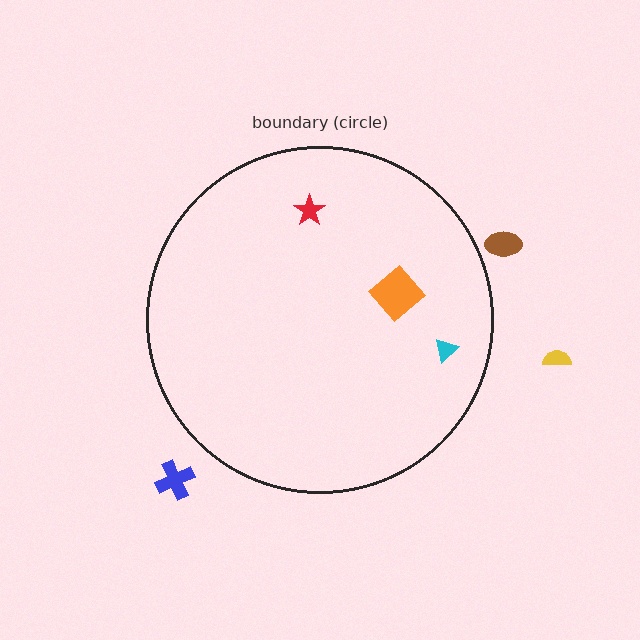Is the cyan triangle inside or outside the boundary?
Inside.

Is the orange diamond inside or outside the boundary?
Inside.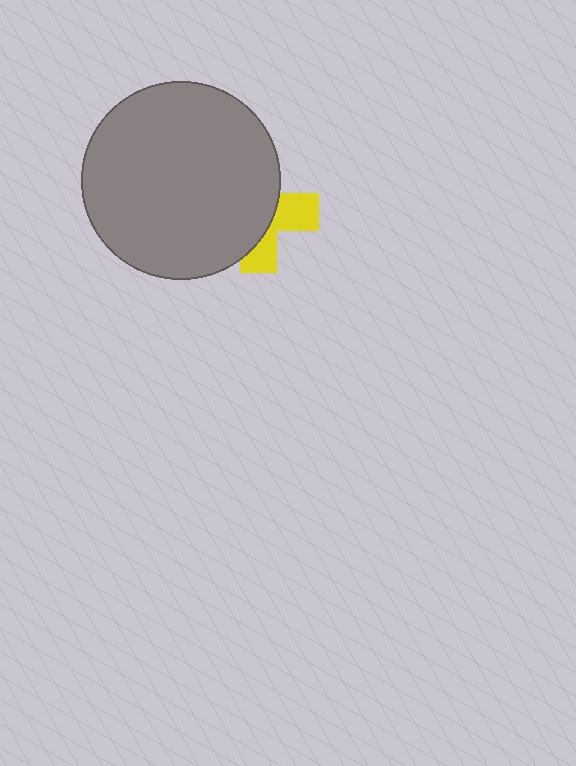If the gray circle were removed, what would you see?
You would see the complete yellow cross.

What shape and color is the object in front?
The object in front is a gray circle.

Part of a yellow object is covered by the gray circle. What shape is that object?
It is a cross.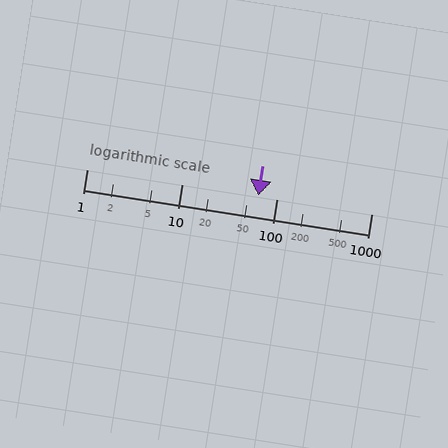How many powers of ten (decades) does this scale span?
The scale spans 3 decades, from 1 to 1000.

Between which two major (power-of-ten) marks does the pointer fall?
The pointer is between 10 and 100.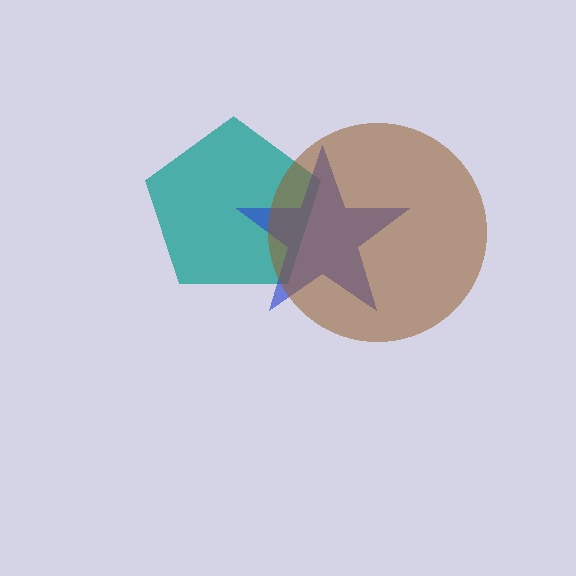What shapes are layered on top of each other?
The layered shapes are: a teal pentagon, a blue star, a brown circle.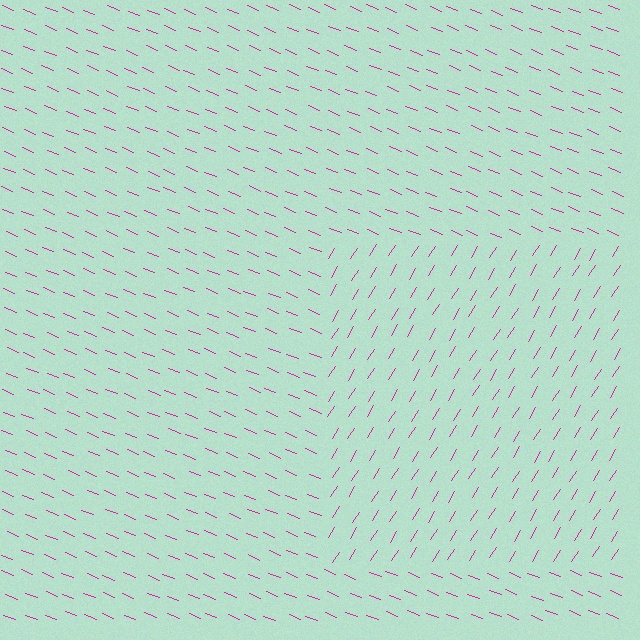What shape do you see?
I see a rectangle.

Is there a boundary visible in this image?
Yes, there is a texture boundary formed by a change in line orientation.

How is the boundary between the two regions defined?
The boundary is defined purely by a change in line orientation (approximately 80 degrees difference). All lines are the same color and thickness.